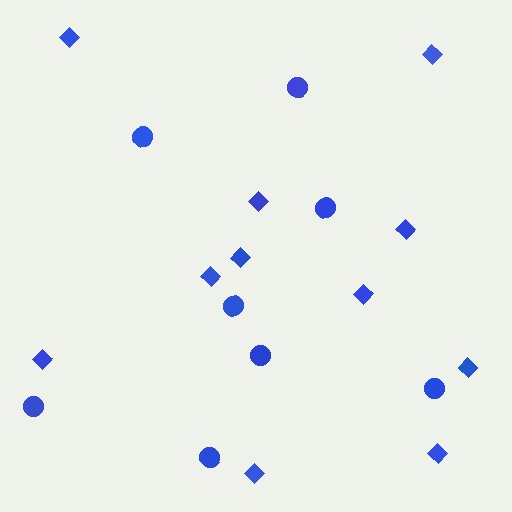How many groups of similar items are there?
There are 2 groups: one group of diamonds (11) and one group of circles (8).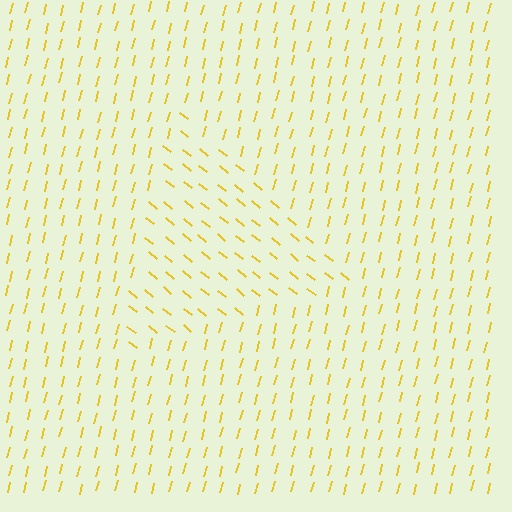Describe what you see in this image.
The image is filled with small yellow line segments. A triangle region in the image has lines oriented differently from the surrounding lines, creating a visible texture boundary.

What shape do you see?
I see a triangle.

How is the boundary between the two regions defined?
The boundary is defined purely by a change in line orientation (approximately 65 degrees difference). All lines are the same color and thickness.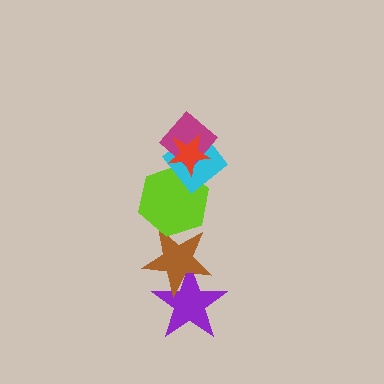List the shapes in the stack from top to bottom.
From top to bottom: the red star, the magenta diamond, the cyan diamond, the lime hexagon, the brown star, the purple star.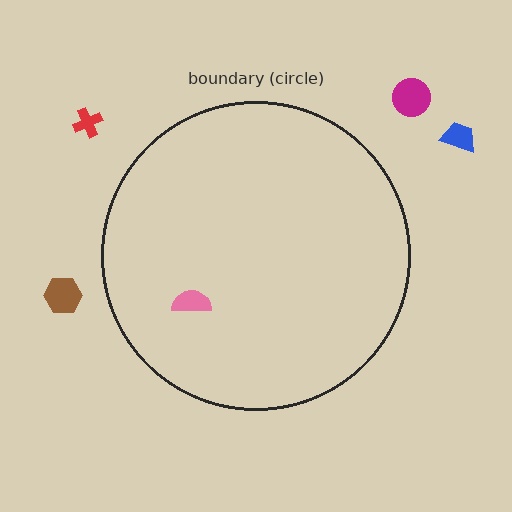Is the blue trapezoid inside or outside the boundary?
Outside.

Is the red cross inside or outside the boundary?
Outside.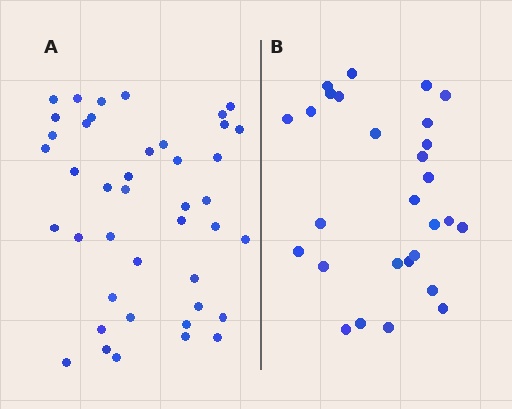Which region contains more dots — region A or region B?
Region A (the left region) has more dots.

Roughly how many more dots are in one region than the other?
Region A has approximately 15 more dots than region B.